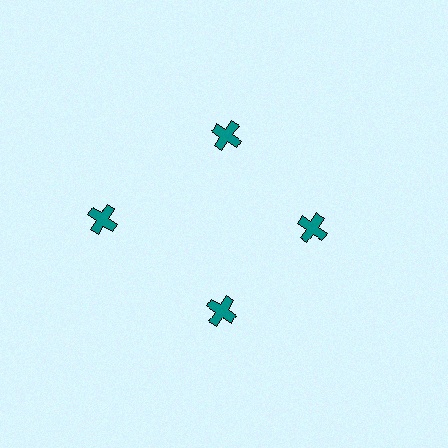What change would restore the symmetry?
The symmetry would be restored by moving it inward, back onto the ring so that all 4 crosses sit at equal angles and equal distance from the center.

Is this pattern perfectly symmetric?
No. The 4 teal crosses are arranged in a ring, but one element near the 9 o'clock position is pushed outward from the center, breaking the 4-fold rotational symmetry.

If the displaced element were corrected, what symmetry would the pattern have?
It would have 4-fold rotational symmetry — the pattern would map onto itself every 90 degrees.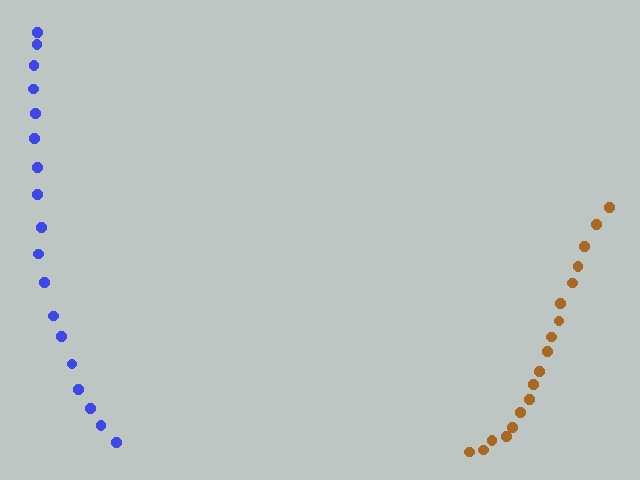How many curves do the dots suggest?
There are 2 distinct paths.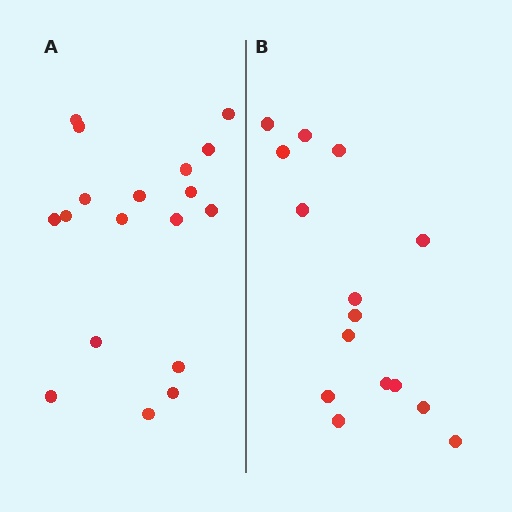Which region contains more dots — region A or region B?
Region A (the left region) has more dots.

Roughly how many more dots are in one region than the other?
Region A has just a few more — roughly 2 or 3 more dots than region B.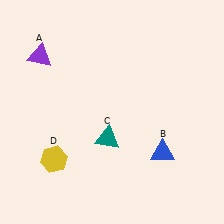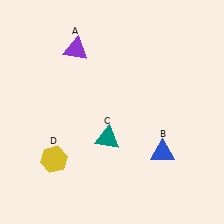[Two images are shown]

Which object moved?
The purple triangle (A) moved right.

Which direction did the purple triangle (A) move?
The purple triangle (A) moved right.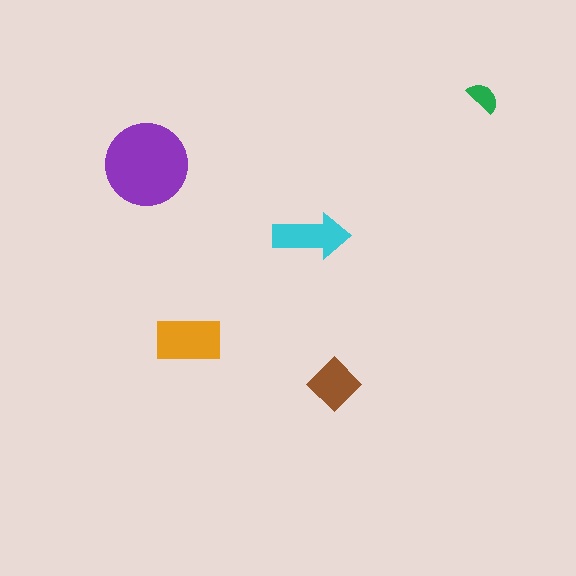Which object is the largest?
The purple circle.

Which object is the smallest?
The green semicircle.